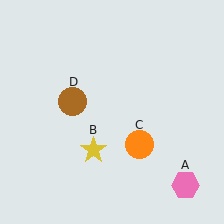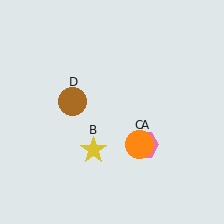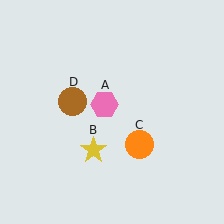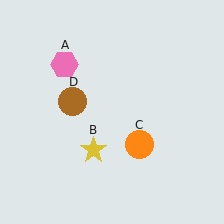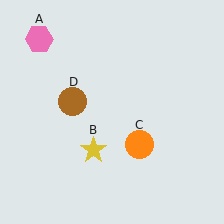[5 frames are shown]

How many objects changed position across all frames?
1 object changed position: pink hexagon (object A).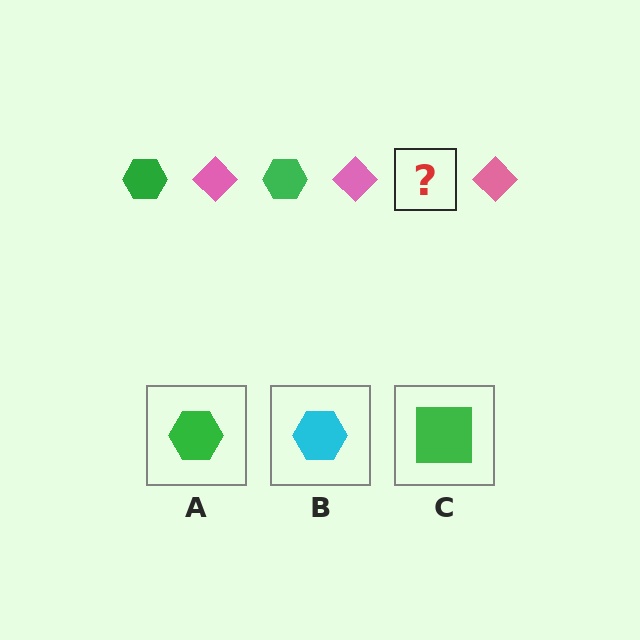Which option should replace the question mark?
Option A.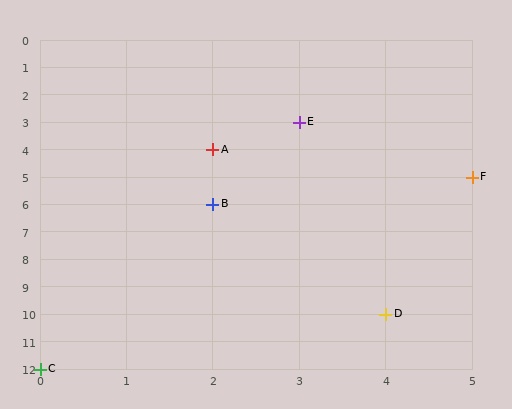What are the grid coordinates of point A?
Point A is at grid coordinates (2, 4).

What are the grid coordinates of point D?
Point D is at grid coordinates (4, 10).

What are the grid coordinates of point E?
Point E is at grid coordinates (3, 3).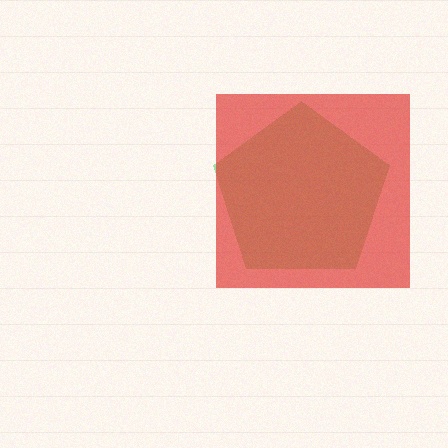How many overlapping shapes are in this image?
There are 2 overlapping shapes in the image.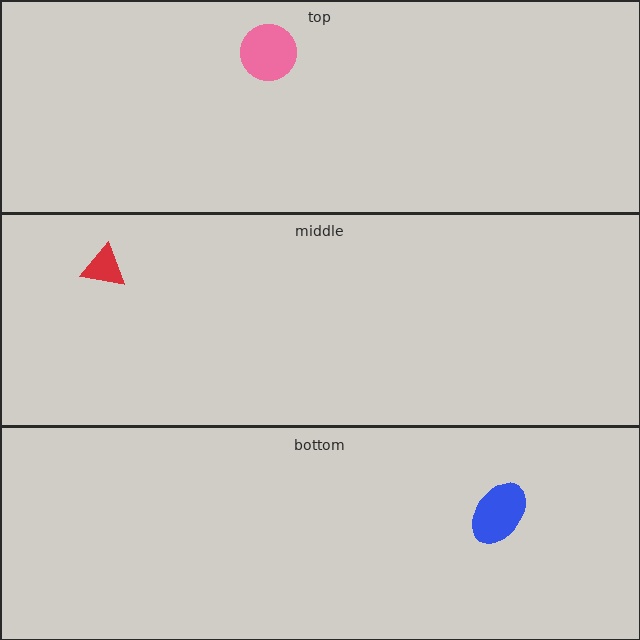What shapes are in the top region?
The pink circle.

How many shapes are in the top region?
1.